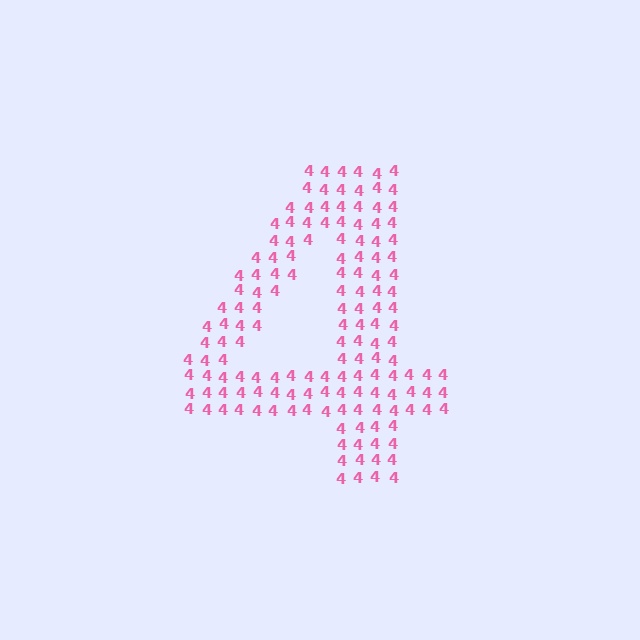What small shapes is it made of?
It is made of small digit 4's.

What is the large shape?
The large shape is the digit 4.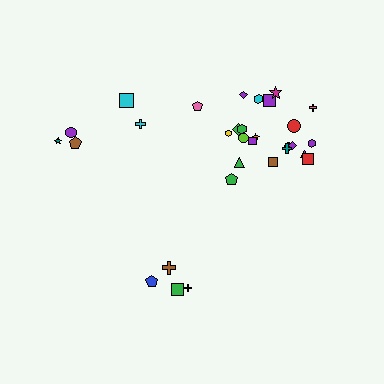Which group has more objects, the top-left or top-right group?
The top-right group.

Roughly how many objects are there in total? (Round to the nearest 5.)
Roughly 30 objects in total.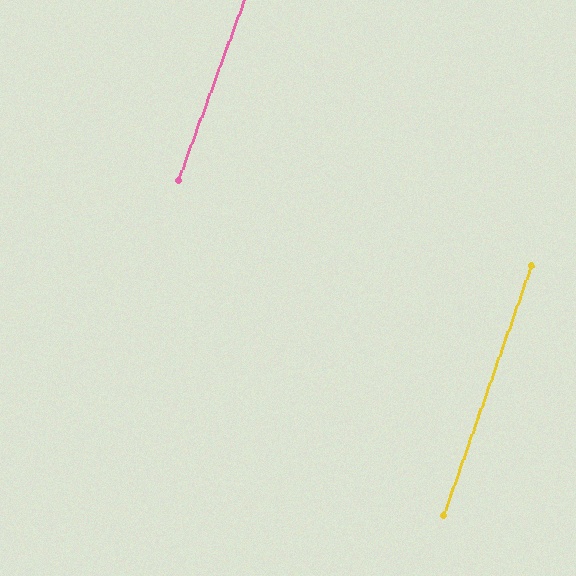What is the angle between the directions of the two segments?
Approximately 1 degree.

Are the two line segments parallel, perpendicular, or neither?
Parallel — their directions differ by only 0.7°.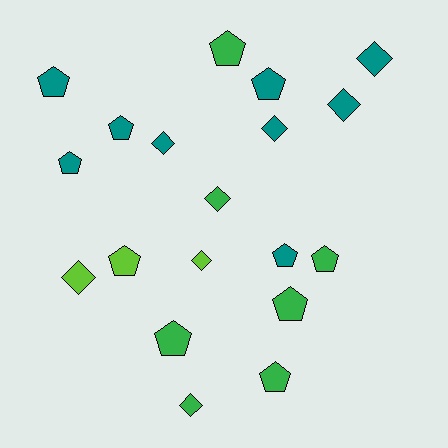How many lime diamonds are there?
There are 2 lime diamonds.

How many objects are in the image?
There are 19 objects.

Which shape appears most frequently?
Pentagon, with 11 objects.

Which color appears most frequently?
Teal, with 9 objects.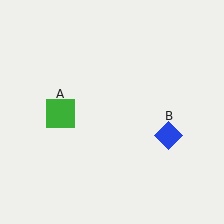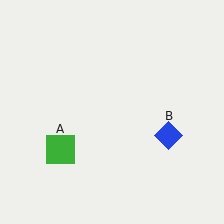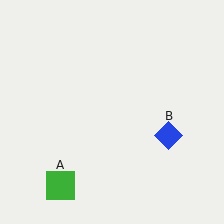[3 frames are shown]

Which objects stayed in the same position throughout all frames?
Blue diamond (object B) remained stationary.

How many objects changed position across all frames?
1 object changed position: green square (object A).